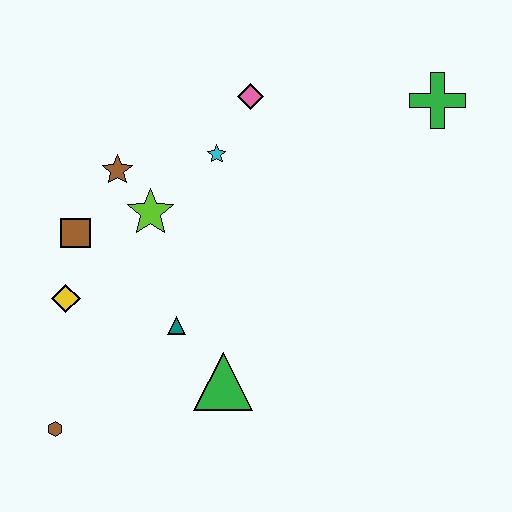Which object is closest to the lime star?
The brown star is closest to the lime star.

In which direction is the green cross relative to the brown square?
The green cross is to the right of the brown square.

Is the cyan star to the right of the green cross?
No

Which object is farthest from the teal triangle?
The green cross is farthest from the teal triangle.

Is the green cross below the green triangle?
No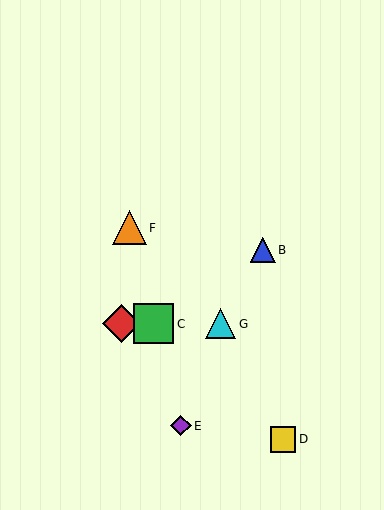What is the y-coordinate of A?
Object A is at y≈324.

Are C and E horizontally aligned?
No, C is at y≈324 and E is at y≈426.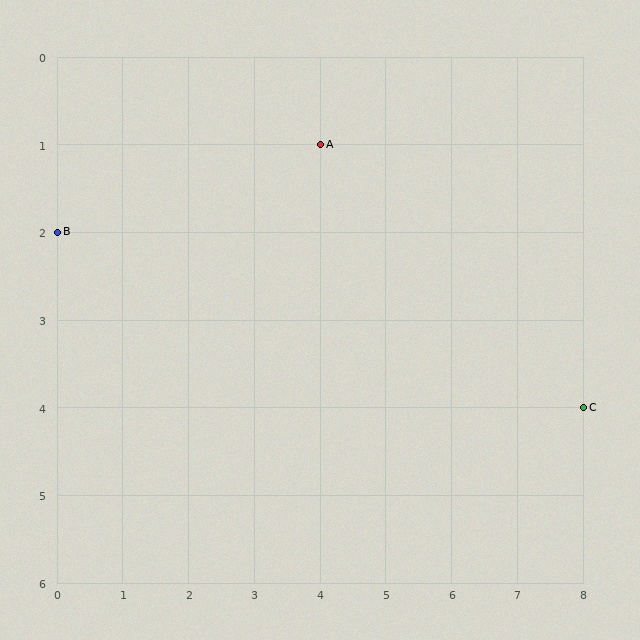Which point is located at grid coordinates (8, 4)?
Point C is at (8, 4).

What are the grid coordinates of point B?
Point B is at grid coordinates (0, 2).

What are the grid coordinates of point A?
Point A is at grid coordinates (4, 1).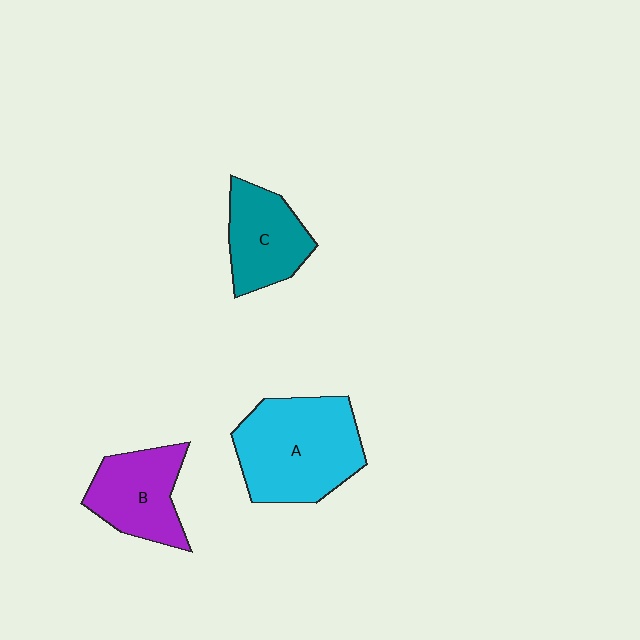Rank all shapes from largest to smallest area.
From largest to smallest: A (cyan), B (purple), C (teal).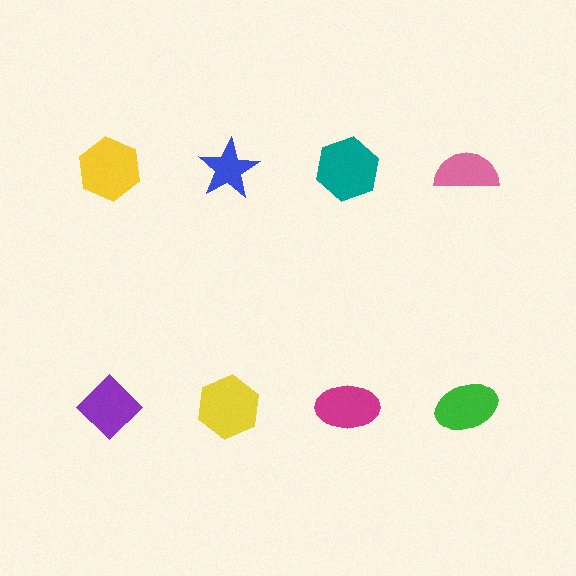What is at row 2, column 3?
A magenta ellipse.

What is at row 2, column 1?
A purple diamond.